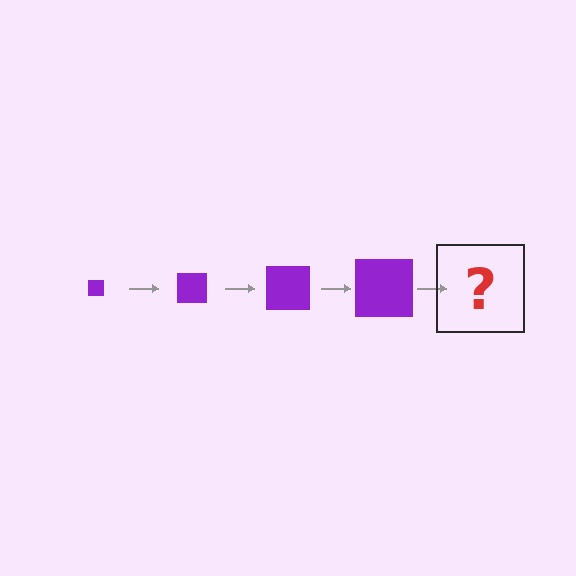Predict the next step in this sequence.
The next step is a purple square, larger than the previous one.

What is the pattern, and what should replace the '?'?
The pattern is that the square gets progressively larger each step. The '?' should be a purple square, larger than the previous one.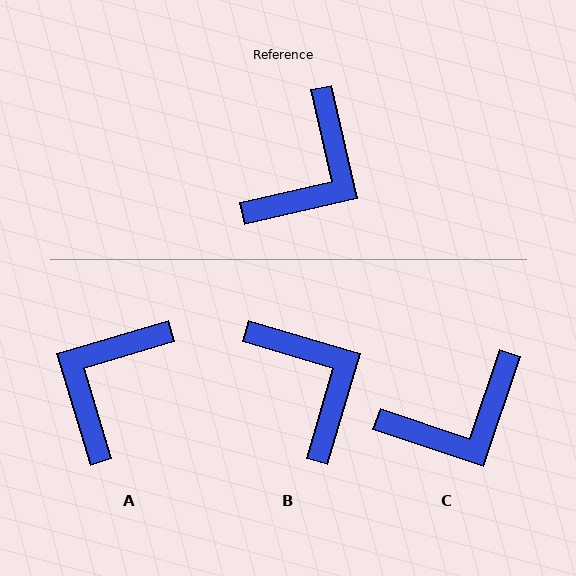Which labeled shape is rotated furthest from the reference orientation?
A, about 176 degrees away.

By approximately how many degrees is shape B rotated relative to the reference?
Approximately 61 degrees counter-clockwise.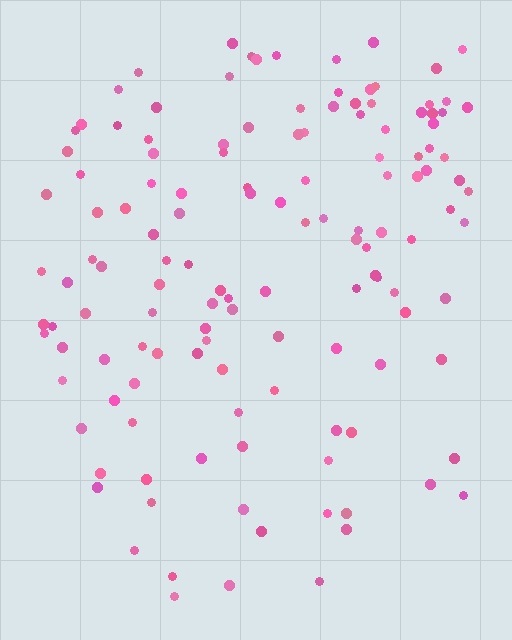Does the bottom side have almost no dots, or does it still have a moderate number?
Still a moderate number, just noticeably fewer than the top.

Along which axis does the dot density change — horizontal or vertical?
Vertical.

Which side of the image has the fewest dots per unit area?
The bottom.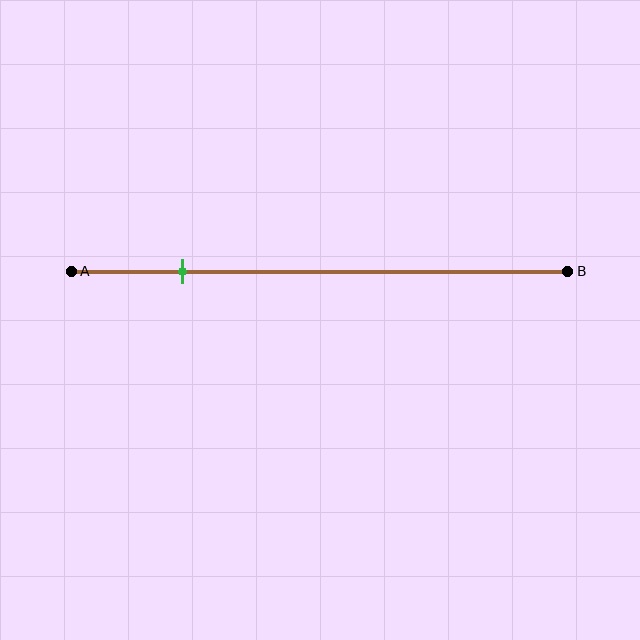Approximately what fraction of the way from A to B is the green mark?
The green mark is approximately 20% of the way from A to B.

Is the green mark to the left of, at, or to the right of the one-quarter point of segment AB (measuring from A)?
The green mark is approximately at the one-quarter point of segment AB.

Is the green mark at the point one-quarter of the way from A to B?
Yes, the mark is approximately at the one-quarter point.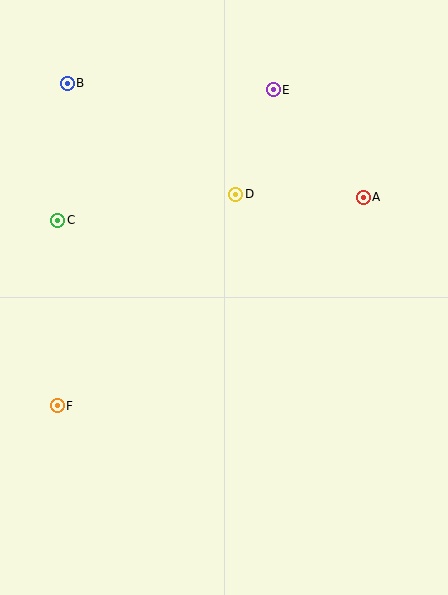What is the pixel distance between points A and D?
The distance between A and D is 127 pixels.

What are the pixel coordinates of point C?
Point C is at (58, 220).